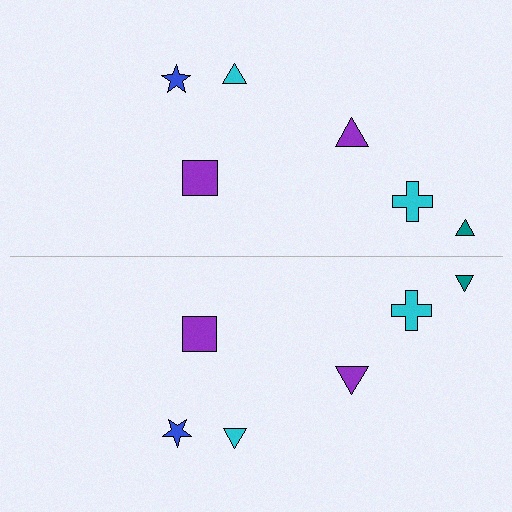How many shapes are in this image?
There are 12 shapes in this image.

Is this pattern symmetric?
Yes, this pattern has bilateral (reflection) symmetry.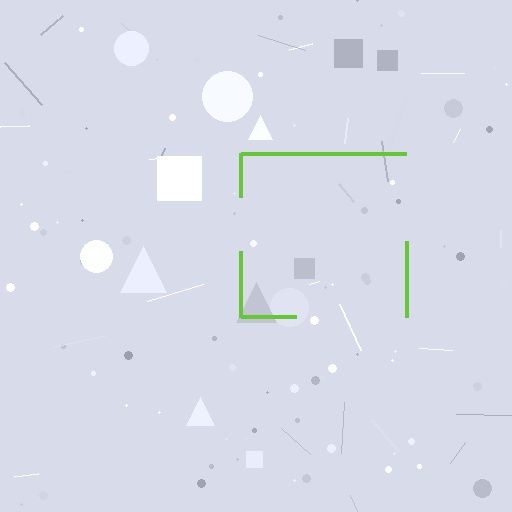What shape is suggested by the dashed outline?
The dashed outline suggests a square.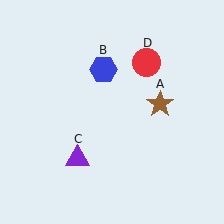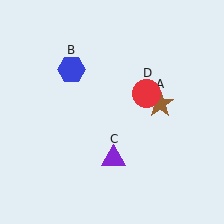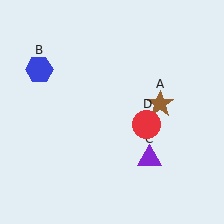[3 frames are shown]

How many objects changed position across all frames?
3 objects changed position: blue hexagon (object B), purple triangle (object C), red circle (object D).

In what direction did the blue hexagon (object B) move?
The blue hexagon (object B) moved left.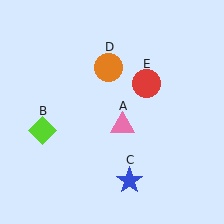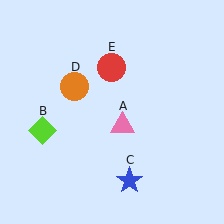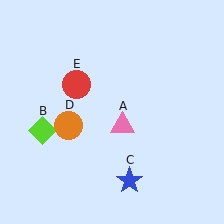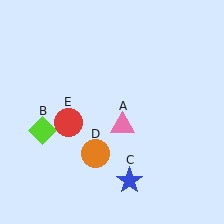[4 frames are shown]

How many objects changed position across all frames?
2 objects changed position: orange circle (object D), red circle (object E).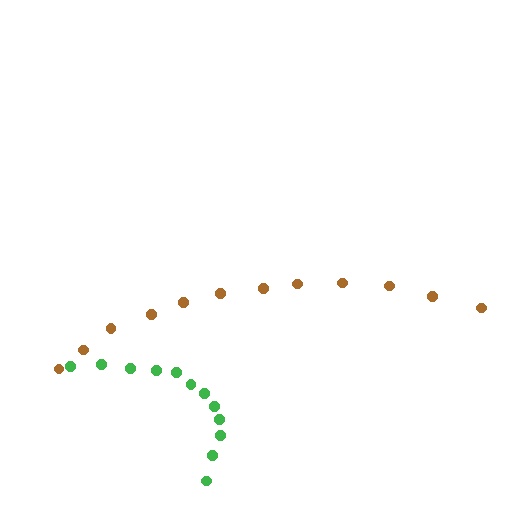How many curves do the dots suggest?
There are 2 distinct paths.